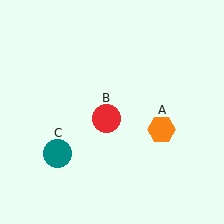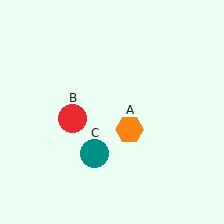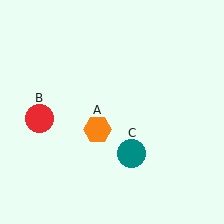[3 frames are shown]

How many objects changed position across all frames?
3 objects changed position: orange hexagon (object A), red circle (object B), teal circle (object C).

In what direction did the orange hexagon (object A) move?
The orange hexagon (object A) moved left.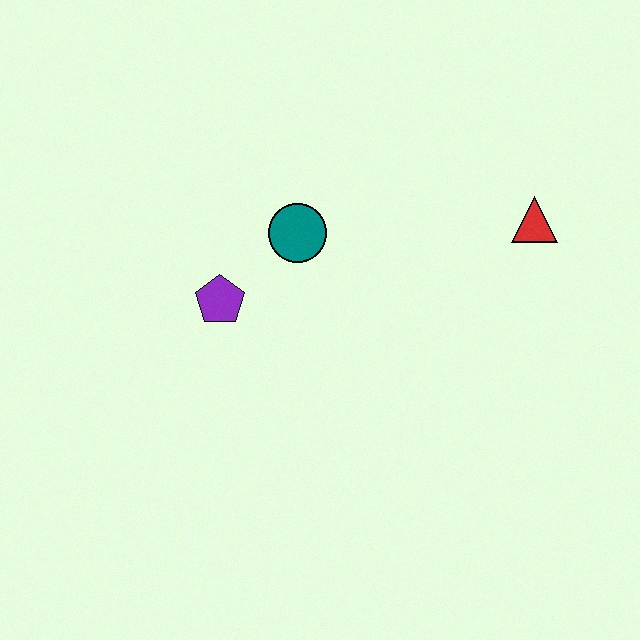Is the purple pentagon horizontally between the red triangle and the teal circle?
No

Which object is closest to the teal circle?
The purple pentagon is closest to the teal circle.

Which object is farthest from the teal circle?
The red triangle is farthest from the teal circle.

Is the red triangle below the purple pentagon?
No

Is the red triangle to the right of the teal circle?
Yes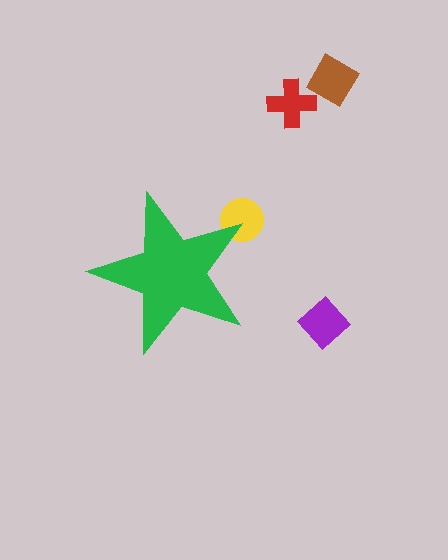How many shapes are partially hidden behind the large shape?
1 shape is partially hidden.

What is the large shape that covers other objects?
A green star.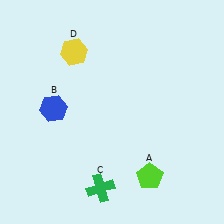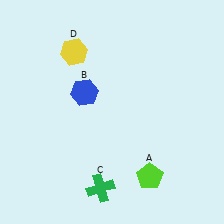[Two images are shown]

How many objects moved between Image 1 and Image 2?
1 object moved between the two images.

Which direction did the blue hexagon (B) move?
The blue hexagon (B) moved right.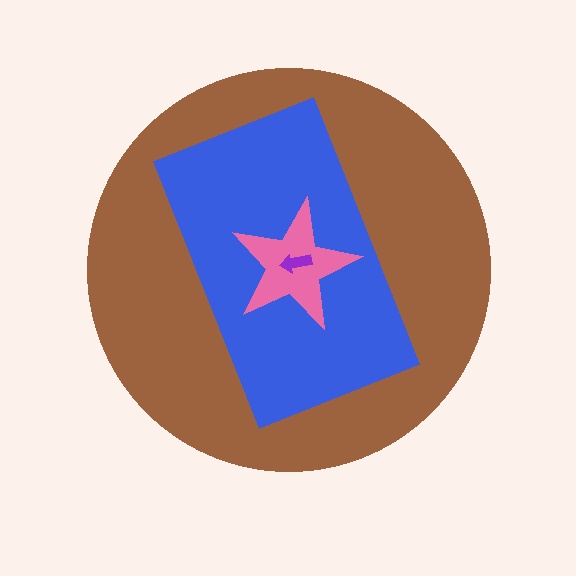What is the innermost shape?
The purple arrow.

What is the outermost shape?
The brown circle.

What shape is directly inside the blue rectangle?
The pink star.